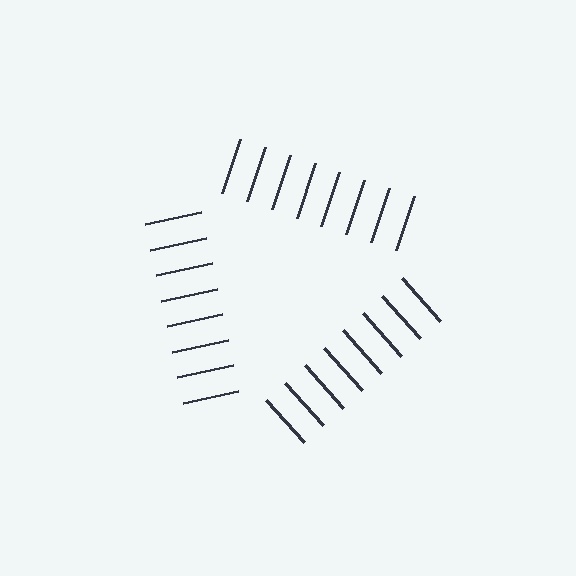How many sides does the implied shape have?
3 sides — the line-ends trace a triangle.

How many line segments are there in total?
24 — 8 along each of the 3 edges.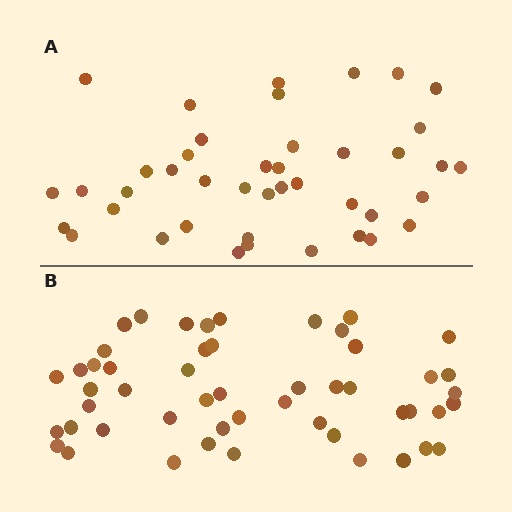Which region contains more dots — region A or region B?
Region B (the bottom region) has more dots.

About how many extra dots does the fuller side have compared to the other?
Region B has roughly 8 or so more dots than region A.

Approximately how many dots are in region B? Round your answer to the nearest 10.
About 50 dots. (The exact count is 51, which rounds to 50.)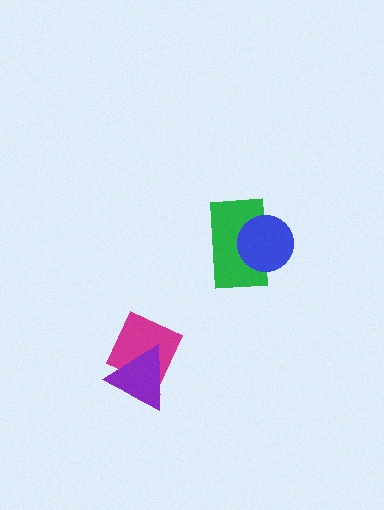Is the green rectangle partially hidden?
Yes, it is partially covered by another shape.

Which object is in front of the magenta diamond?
The purple triangle is in front of the magenta diamond.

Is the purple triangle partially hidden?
No, no other shape covers it.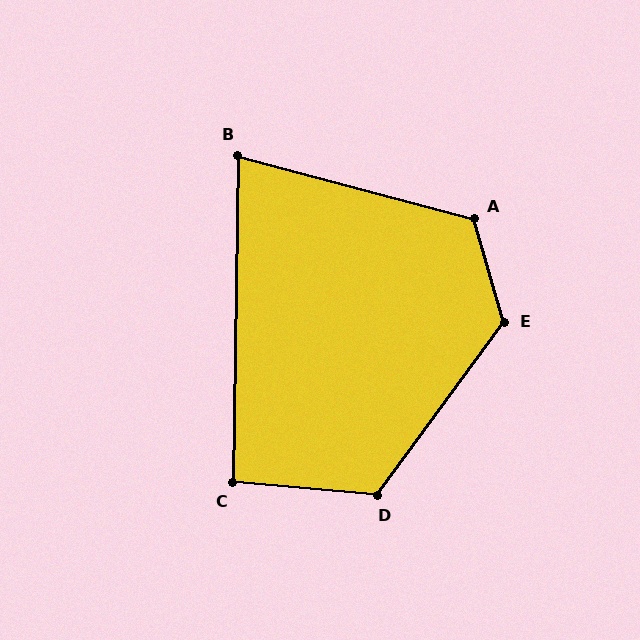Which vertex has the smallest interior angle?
B, at approximately 76 degrees.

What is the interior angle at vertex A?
Approximately 121 degrees (obtuse).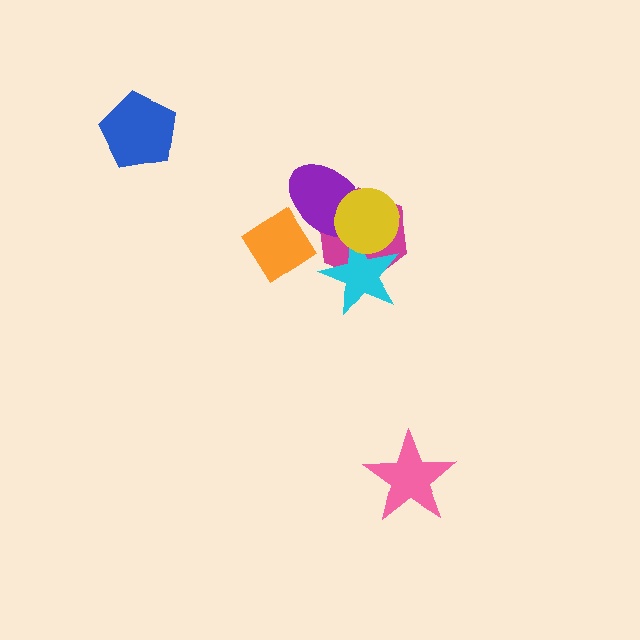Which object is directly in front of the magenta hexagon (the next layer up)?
The cyan star is directly in front of the magenta hexagon.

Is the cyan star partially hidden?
Yes, it is partially covered by another shape.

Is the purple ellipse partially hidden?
Yes, it is partially covered by another shape.